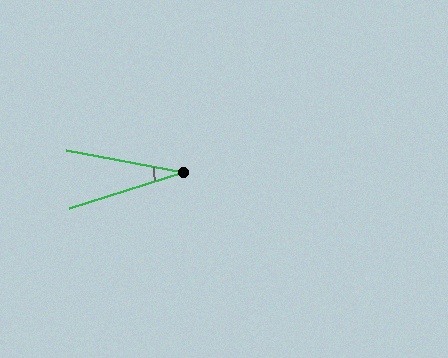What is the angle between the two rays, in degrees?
Approximately 28 degrees.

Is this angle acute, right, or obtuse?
It is acute.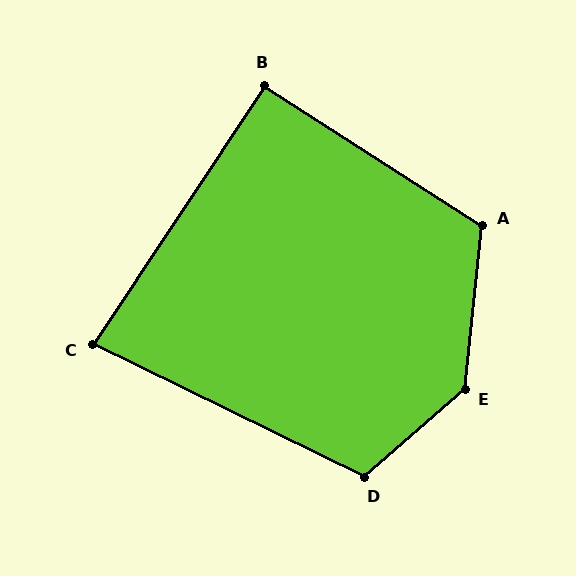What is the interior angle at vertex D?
Approximately 113 degrees (obtuse).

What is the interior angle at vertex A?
Approximately 117 degrees (obtuse).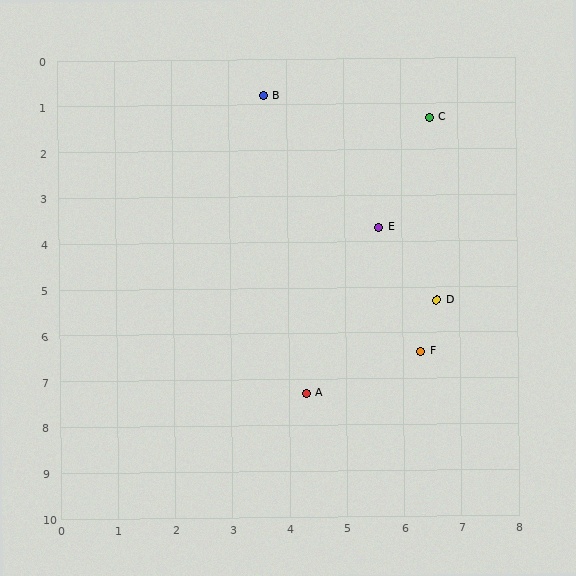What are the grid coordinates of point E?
Point E is at approximately (5.6, 3.7).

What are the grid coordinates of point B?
Point B is at approximately (3.6, 0.8).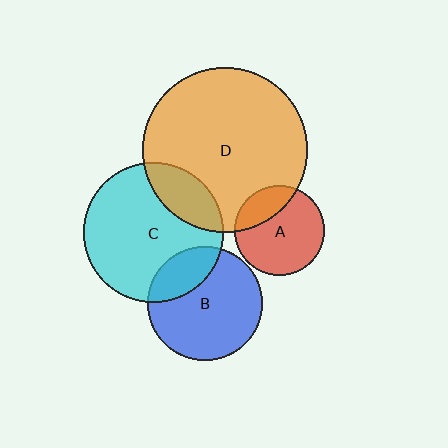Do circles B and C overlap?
Yes.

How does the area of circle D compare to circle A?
Approximately 3.3 times.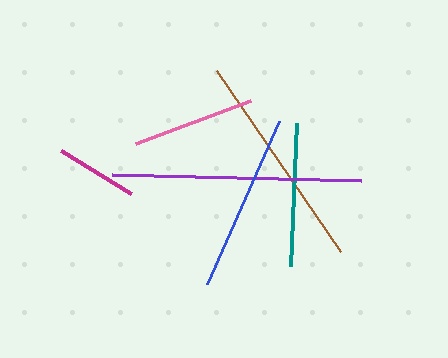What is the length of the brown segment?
The brown segment is approximately 219 pixels long.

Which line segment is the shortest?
The magenta line is the shortest at approximately 83 pixels.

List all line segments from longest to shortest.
From longest to shortest: purple, brown, blue, teal, pink, magenta.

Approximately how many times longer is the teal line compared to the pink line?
The teal line is approximately 1.2 times the length of the pink line.